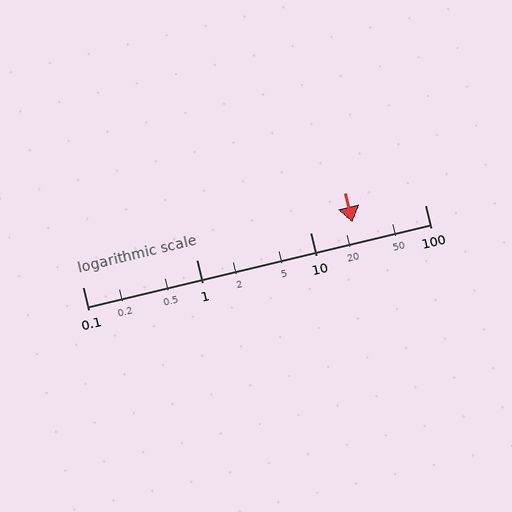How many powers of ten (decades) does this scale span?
The scale spans 3 decades, from 0.1 to 100.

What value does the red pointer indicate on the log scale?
The pointer indicates approximately 23.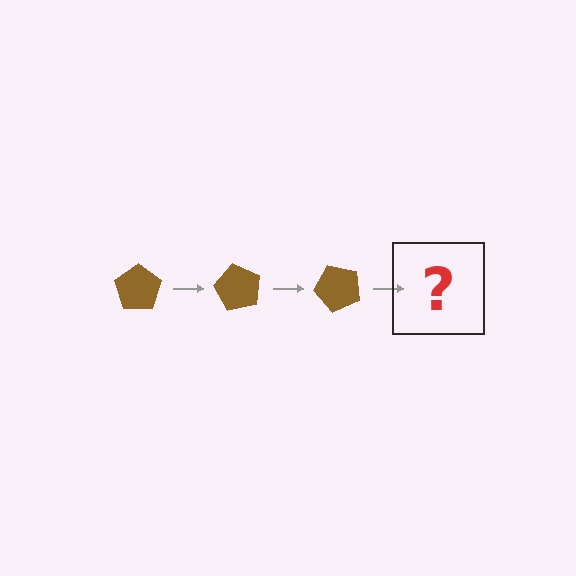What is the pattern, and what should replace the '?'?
The pattern is that the pentagon rotates 60 degrees each step. The '?' should be a brown pentagon rotated 180 degrees.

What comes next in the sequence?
The next element should be a brown pentagon rotated 180 degrees.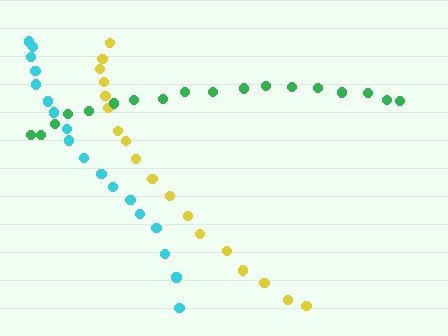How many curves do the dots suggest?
There are 3 distinct paths.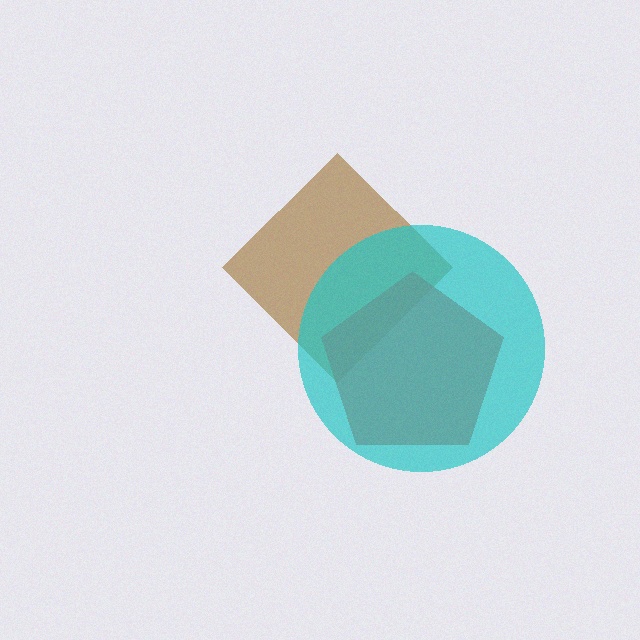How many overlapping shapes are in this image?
There are 3 overlapping shapes in the image.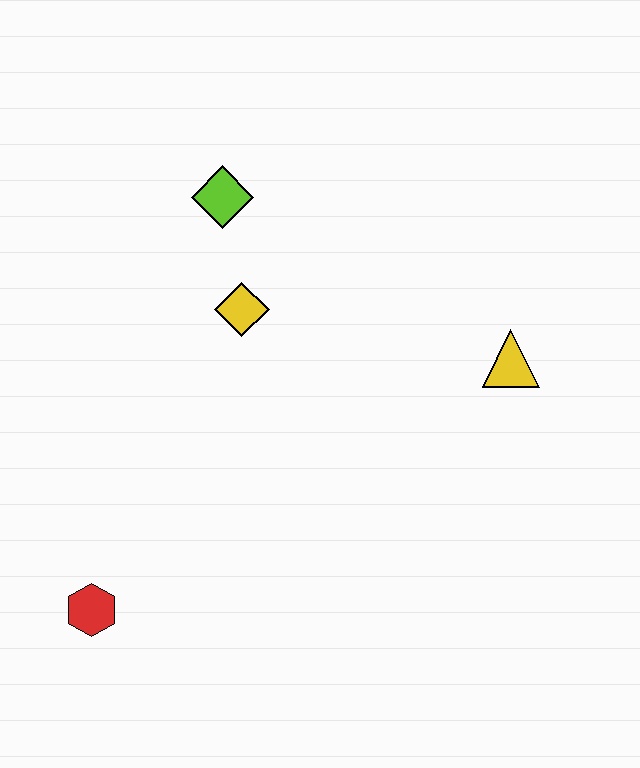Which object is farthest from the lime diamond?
The red hexagon is farthest from the lime diamond.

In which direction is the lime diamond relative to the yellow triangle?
The lime diamond is to the left of the yellow triangle.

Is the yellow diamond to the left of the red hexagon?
No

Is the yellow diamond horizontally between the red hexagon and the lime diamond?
No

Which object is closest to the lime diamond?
The yellow diamond is closest to the lime diamond.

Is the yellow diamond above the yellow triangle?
Yes